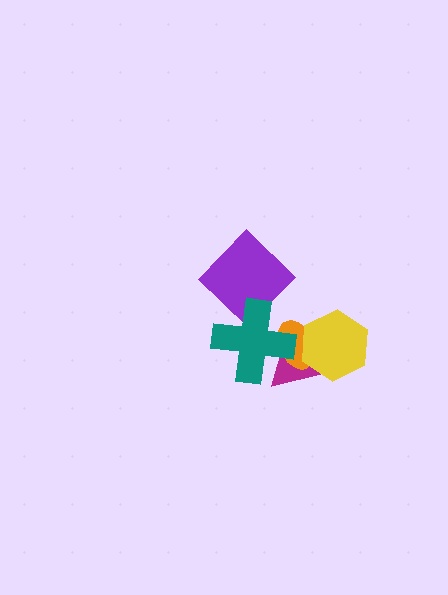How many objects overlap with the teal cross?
3 objects overlap with the teal cross.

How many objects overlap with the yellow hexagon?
2 objects overlap with the yellow hexagon.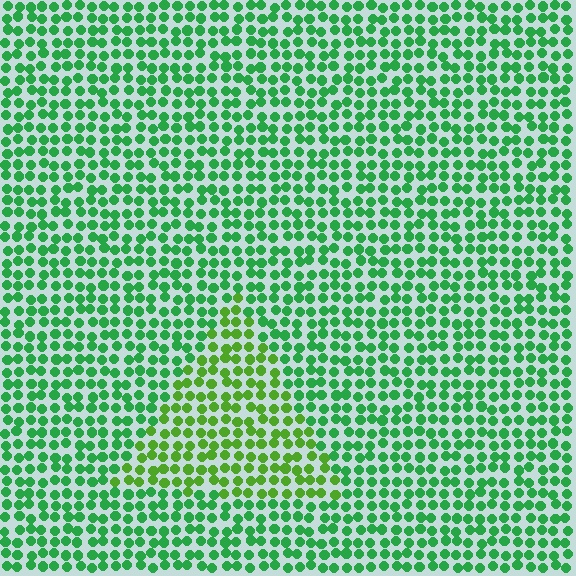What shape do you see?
I see a triangle.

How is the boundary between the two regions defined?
The boundary is defined purely by a slight shift in hue (about 33 degrees). Spacing, size, and orientation are identical on both sides.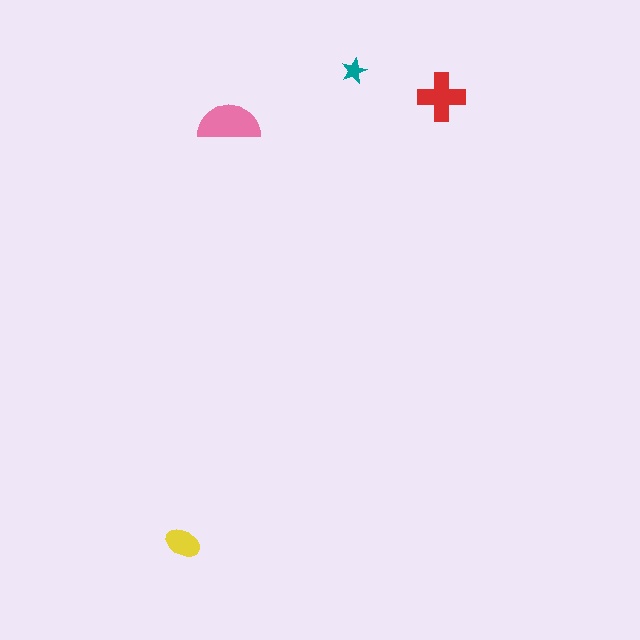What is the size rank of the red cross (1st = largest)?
2nd.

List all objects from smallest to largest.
The teal star, the yellow ellipse, the red cross, the pink semicircle.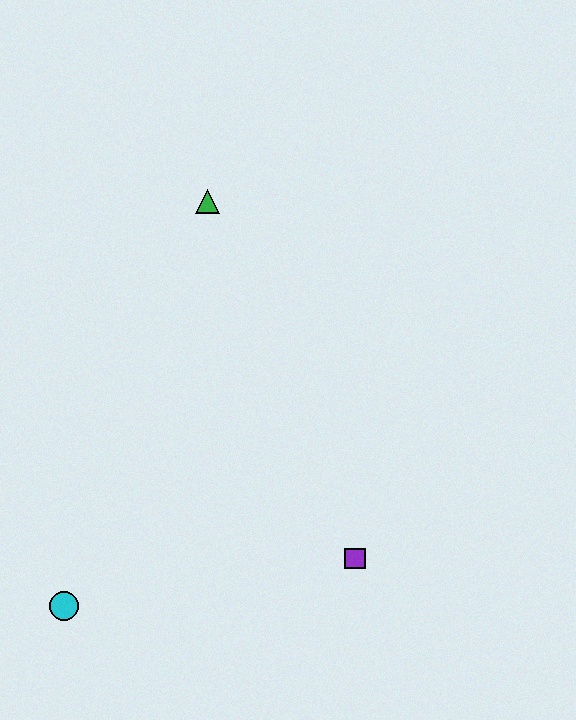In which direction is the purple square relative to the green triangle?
The purple square is below the green triangle.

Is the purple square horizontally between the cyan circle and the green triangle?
No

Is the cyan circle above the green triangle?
No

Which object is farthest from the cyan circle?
The green triangle is farthest from the cyan circle.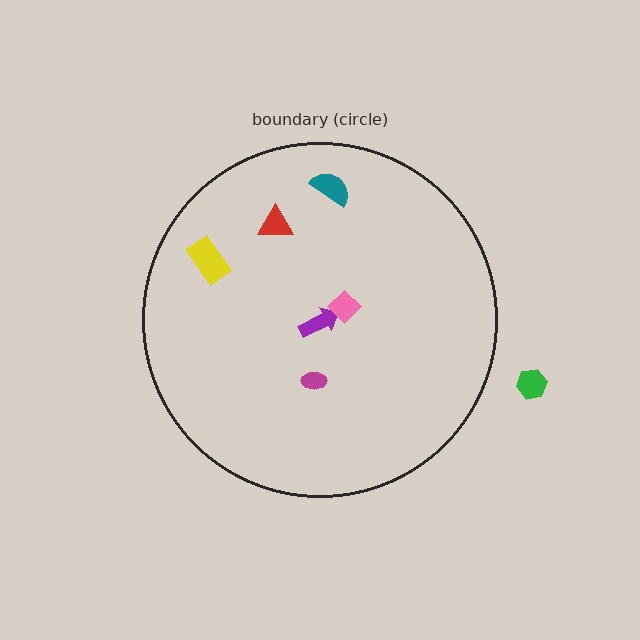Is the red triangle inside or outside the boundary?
Inside.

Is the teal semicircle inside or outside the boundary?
Inside.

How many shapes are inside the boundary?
6 inside, 1 outside.